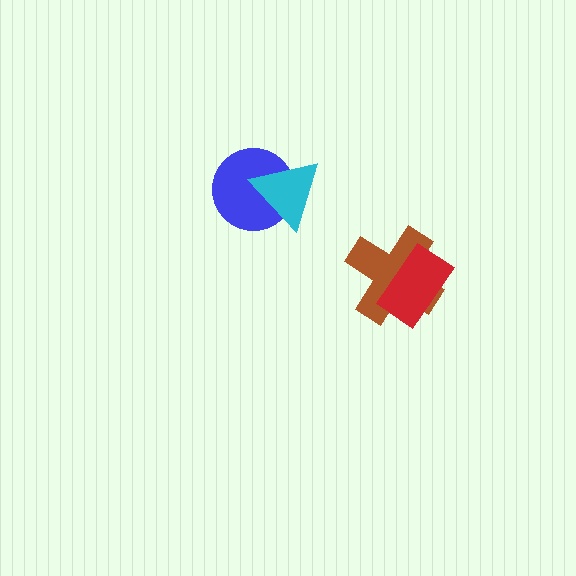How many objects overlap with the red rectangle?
1 object overlaps with the red rectangle.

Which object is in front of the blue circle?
The cyan triangle is in front of the blue circle.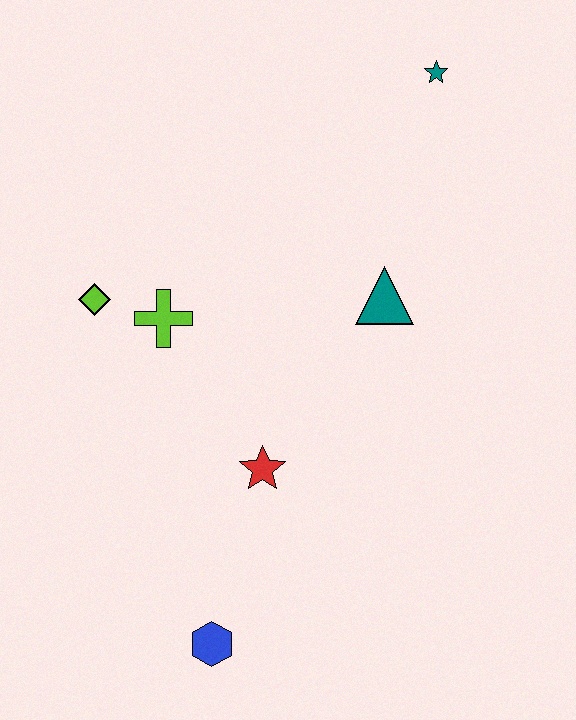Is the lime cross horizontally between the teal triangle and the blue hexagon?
No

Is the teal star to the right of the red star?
Yes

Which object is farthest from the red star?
The teal star is farthest from the red star.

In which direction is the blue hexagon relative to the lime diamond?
The blue hexagon is below the lime diamond.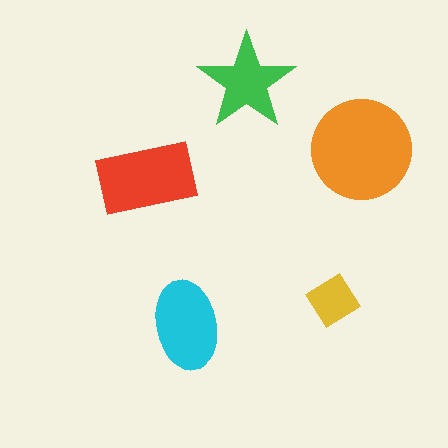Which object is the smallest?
The yellow diamond.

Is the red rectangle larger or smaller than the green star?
Larger.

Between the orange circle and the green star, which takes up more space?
The orange circle.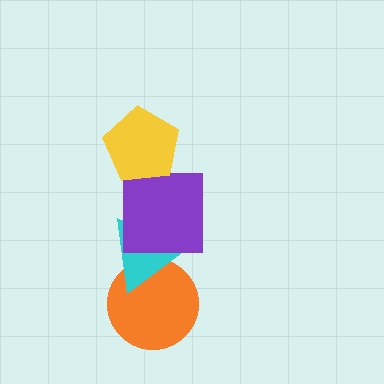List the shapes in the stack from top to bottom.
From top to bottom: the yellow pentagon, the purple square, the cyan triangle, the orange circle.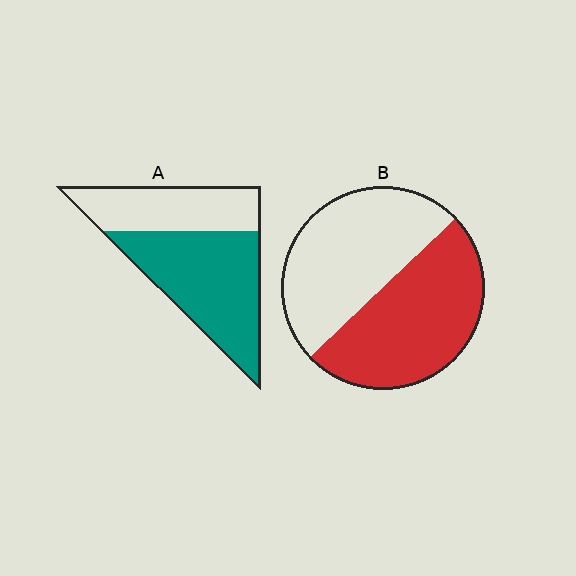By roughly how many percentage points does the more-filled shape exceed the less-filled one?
By roughly 10 percentage points (A over B).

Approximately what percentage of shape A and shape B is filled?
A is approximately 60% and B is approximately 50%.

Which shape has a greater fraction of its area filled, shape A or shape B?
Shape A.